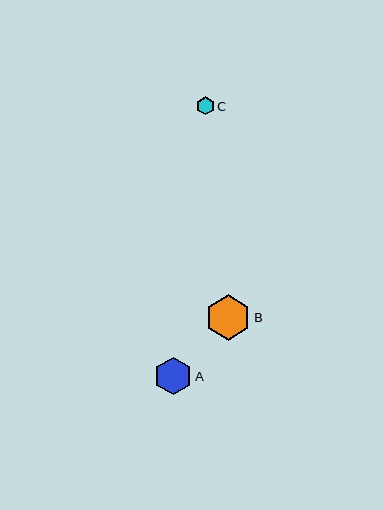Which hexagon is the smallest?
Hexagon C is the smallest with a size of approximately 18 pixels.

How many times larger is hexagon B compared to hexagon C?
Hexagon B is approximately 2.5 times the size of hexagon C.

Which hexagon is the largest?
Hexagon B is the largest with a size of approximately 45 pixels.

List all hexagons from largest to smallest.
From largest to smallest: B, A, C.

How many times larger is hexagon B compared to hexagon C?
Hexagon B is approximately 2.5 times the size of hexagon C.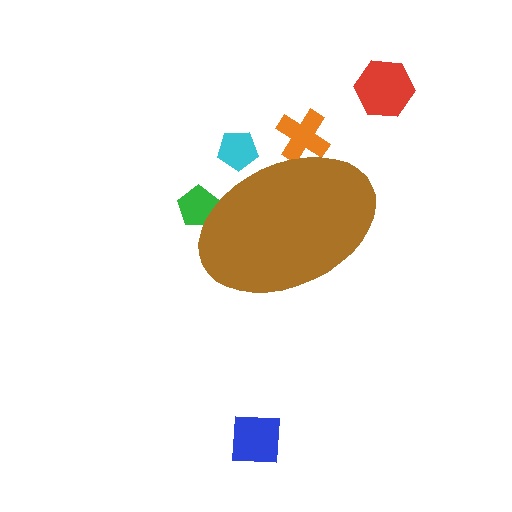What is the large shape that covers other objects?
A brown ellipse.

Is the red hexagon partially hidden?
No, the red hexagon is fully visible.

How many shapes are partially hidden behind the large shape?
3 shapes are partially hidden.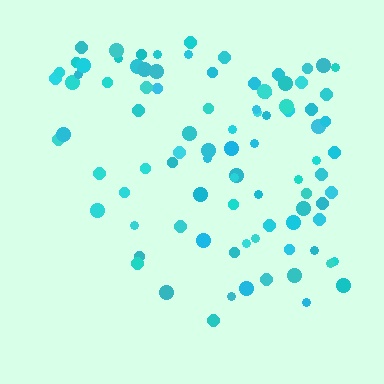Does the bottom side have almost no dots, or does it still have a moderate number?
Still a moderate number, just noticeably fewer than the top.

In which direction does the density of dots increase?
From bottom to top, with the top side densest.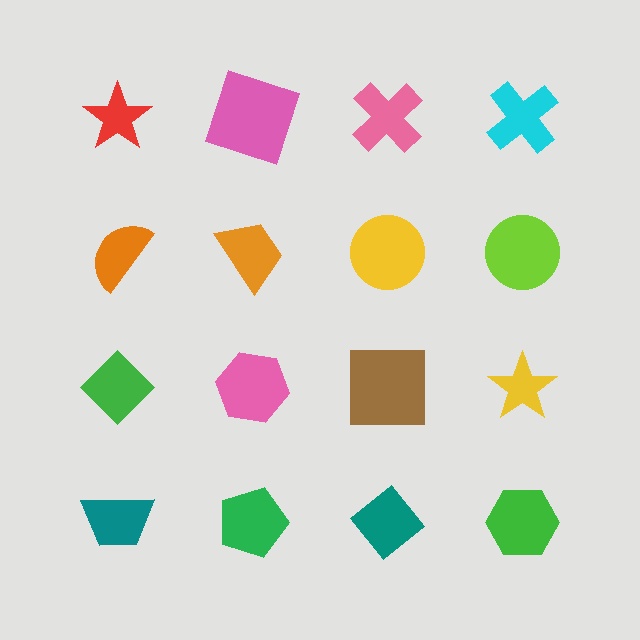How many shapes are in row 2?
4 shapes.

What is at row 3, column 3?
A brown square.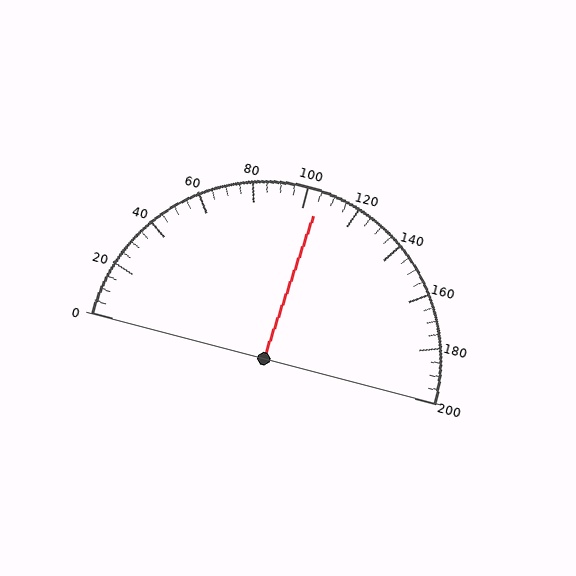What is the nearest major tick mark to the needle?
The nearest major tick mark is 100.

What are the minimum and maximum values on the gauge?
The gauge ranges from 0 to 200.